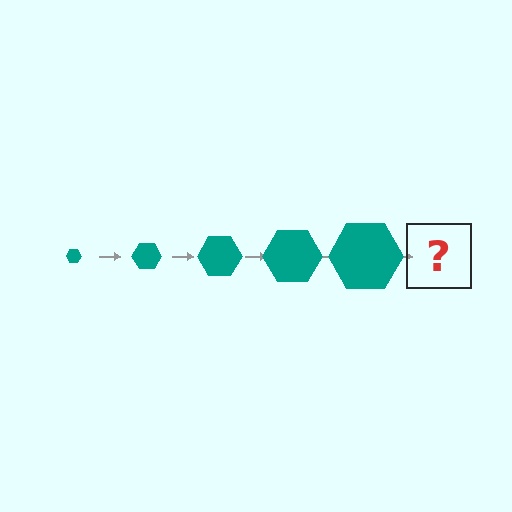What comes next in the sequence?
The next element should be a teal hexagon, larger than the previous one.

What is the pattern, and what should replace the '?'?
The pattern is that the hexagon gets progressively larger each step. The '?' should be a teal hexagon, larger than the previous one.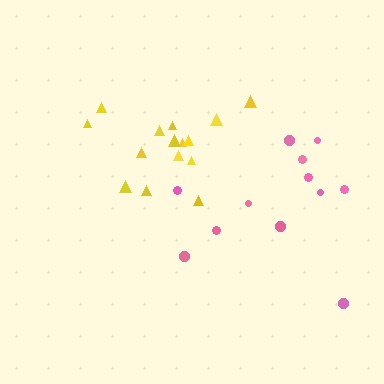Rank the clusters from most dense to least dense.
yellow, pink.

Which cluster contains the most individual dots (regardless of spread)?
Yellow (15).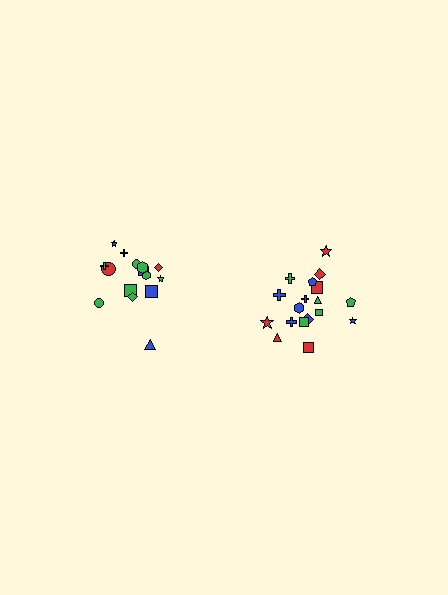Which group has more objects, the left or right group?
The right group.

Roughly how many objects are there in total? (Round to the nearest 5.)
Roughly 35 objects in total.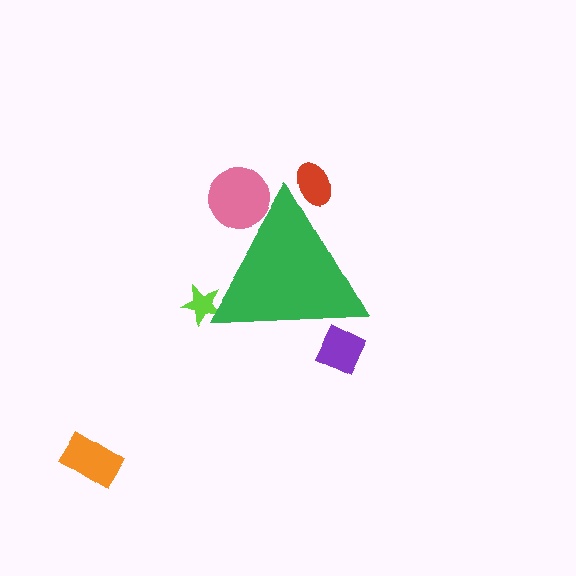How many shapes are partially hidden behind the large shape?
4 shapes are partially hidden.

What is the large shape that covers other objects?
A green triangle.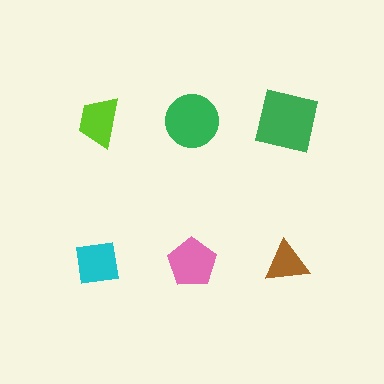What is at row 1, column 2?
A green circle.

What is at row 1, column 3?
A green square.